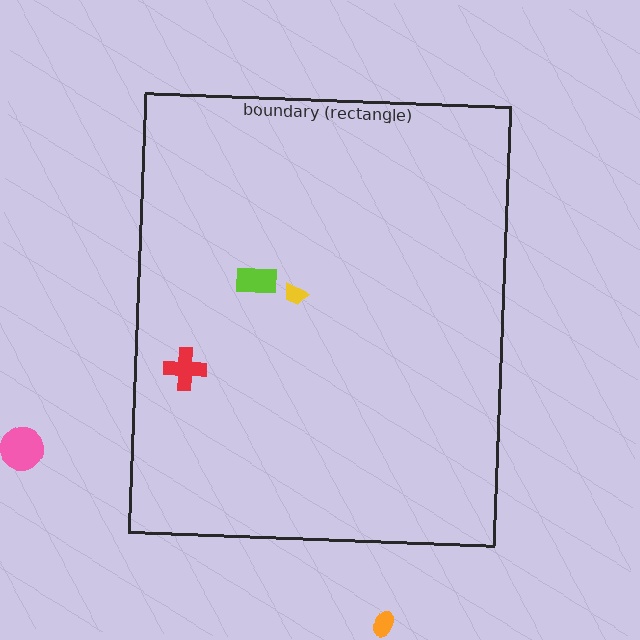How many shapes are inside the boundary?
3 inside, 2 outside.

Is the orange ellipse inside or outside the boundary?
Outside.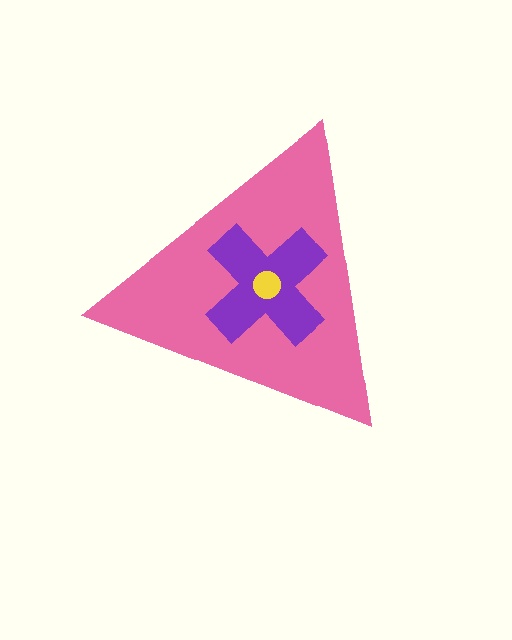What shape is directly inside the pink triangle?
The purple cross.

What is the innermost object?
The yellow circle.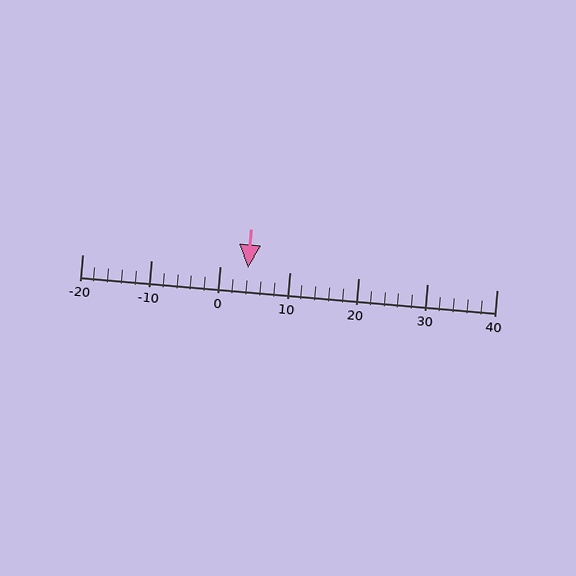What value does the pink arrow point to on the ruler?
The pink arrow points to approximately 4.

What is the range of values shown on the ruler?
The ruler shows values from -20 to 40.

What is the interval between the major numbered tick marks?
The major tick marks are spaced 10 units apart.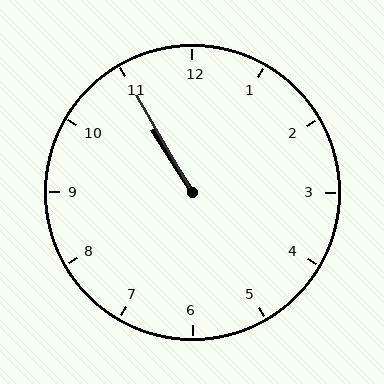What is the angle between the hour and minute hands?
Approximately 2 degrees.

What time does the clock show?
10:55.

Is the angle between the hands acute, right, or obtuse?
It is acute.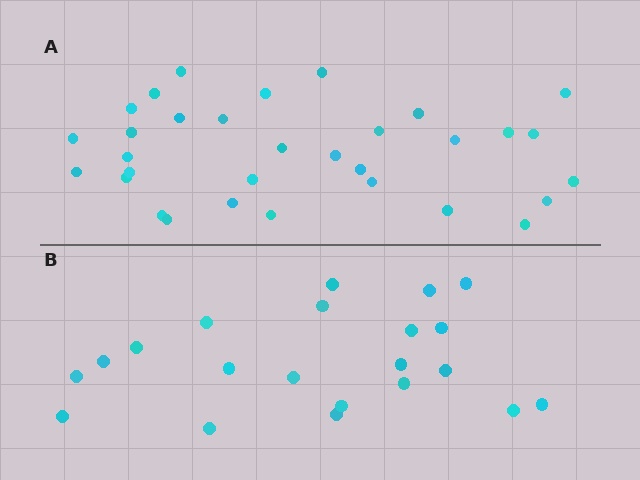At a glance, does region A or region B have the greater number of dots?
Region A (the top region) has more dots.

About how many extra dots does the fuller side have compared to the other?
Region A has roughly 12 or so more dots than region B.